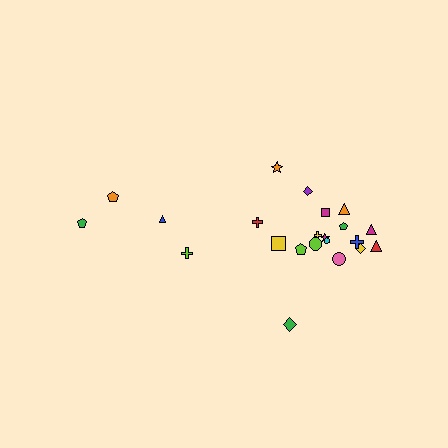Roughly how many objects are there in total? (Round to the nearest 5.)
Roughly 20 objects in total.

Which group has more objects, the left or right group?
The right group.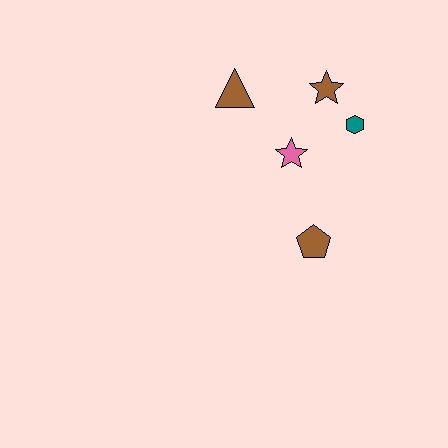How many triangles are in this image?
There is 1 triangle.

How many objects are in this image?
There are 5 objects.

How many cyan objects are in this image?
There are no cyan objects.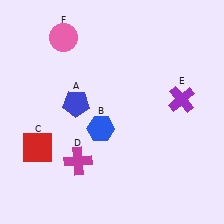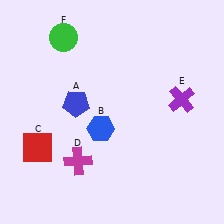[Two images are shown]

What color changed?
The circle (F) changed from pink in Image 1 to green in Image 2.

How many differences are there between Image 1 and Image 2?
There is 1 difference between the two images.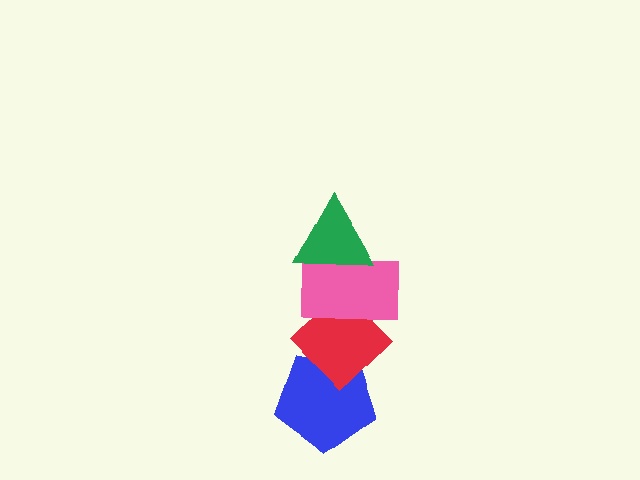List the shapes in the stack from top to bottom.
From top to bottom: the green triangle, the pink rectangle, the red diamond, the blue pentagon.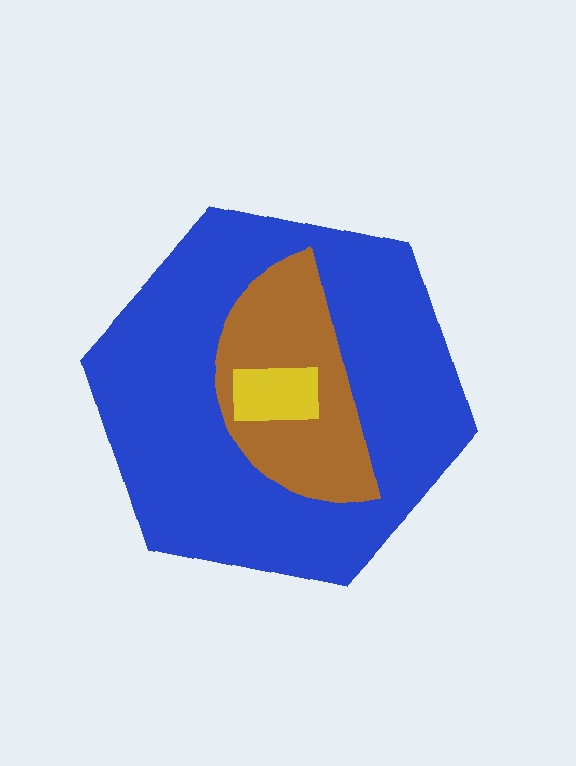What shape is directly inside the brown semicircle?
The yellow rectangle.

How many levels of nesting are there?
3.